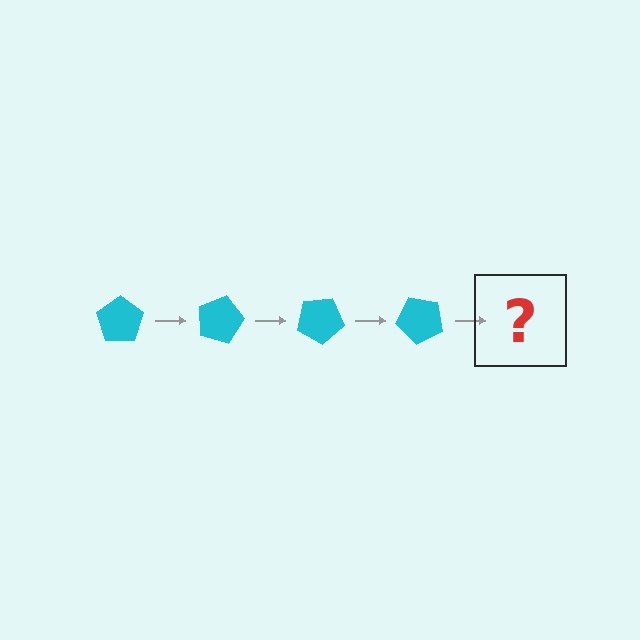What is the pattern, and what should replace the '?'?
The pattern is that the pentagon rotates 15 degrees each step. The '?' should be a cyan pentagon rotated 60 degrees.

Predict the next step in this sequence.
The next step is a cyan pentagon rotated 60 degrees.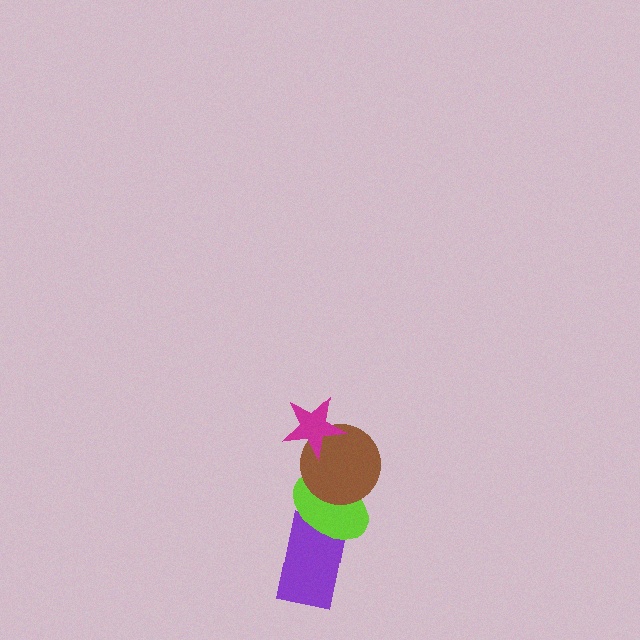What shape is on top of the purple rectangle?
The lime ellipse is on top of the purple rectangle.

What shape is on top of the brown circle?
The magenta star is on top of the brown circle.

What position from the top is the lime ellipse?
The lime ellipse is 3rd from the top.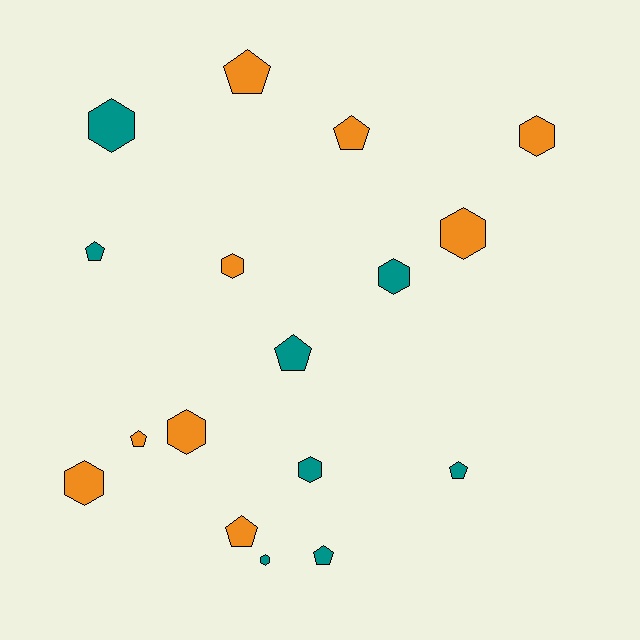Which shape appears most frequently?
Hexagon, with 9 objects.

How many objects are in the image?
There are 17 objects.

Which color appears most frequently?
Orange, with 9 objects.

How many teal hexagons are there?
There are 4 teal hexagons.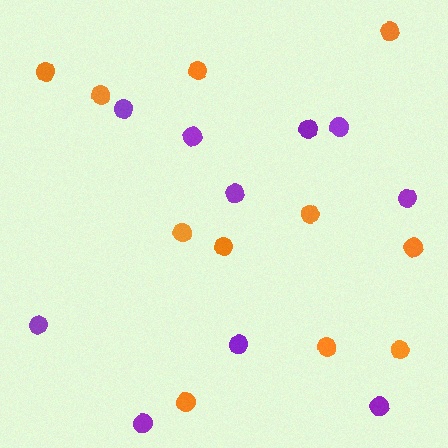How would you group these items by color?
There are 2 groups: one group of orange circles (11) and one group of purple circles (10).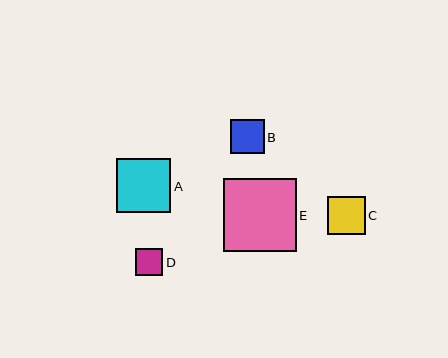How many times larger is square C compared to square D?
Square C is approximately 1.4 times the size of square D.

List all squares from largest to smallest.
From largest to smallest: E, A, C, B, D.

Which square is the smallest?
Square D is the smallest with a size of approximately 27 pixels.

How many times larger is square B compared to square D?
Square B is approximately 1.3 times the size of square D.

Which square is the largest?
Square E is the largest with a size of approximately 72 pixels.